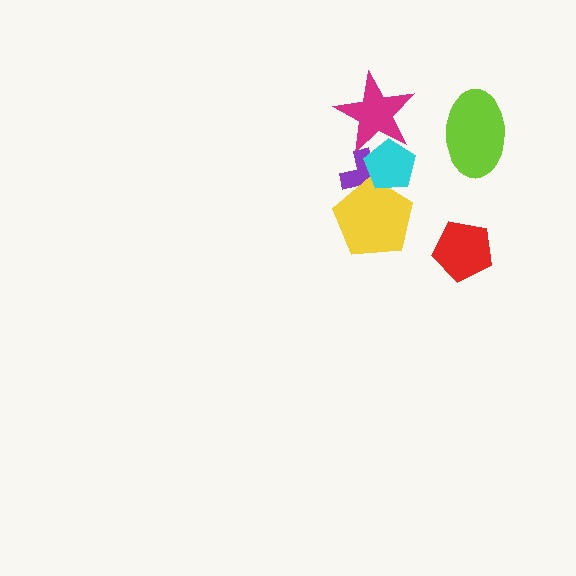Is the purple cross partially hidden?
Yes, it is partially covered by another shape.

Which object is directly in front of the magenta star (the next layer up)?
The purple cross is directly in front of the magenta star.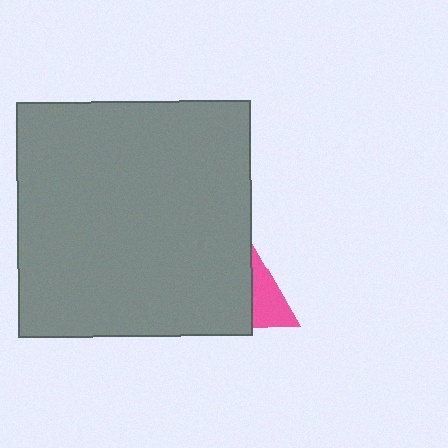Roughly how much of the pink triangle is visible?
A small part of it is visible (roughly 30%).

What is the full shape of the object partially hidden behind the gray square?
The partially hidden object is a pink triangle.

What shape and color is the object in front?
The object in front is a gray square.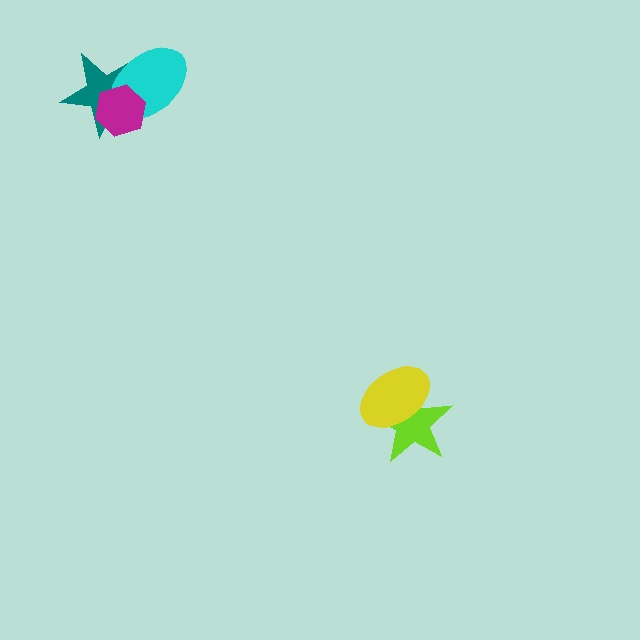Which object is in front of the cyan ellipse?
The magenta hexagon is in front of the cyan ellipse.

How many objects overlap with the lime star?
1 object overlaps with the lime star.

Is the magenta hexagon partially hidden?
No, no other shape covers it.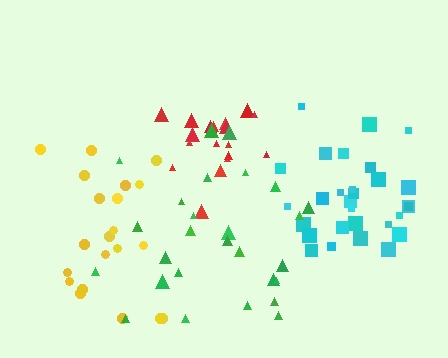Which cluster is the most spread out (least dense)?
Yellow.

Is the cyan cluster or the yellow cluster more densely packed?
Cyan.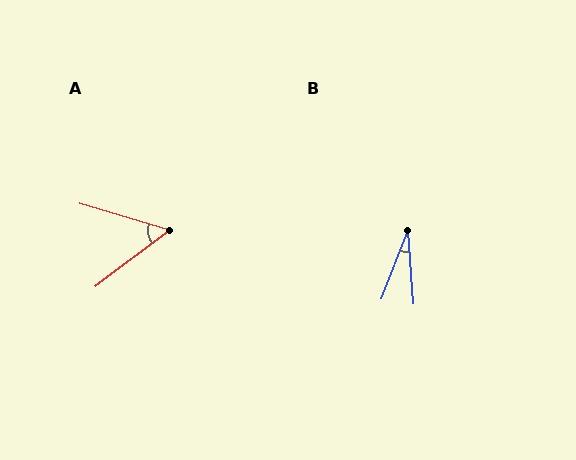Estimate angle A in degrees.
Approximately 54 degrees.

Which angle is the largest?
A, at approximately 54 degrees.